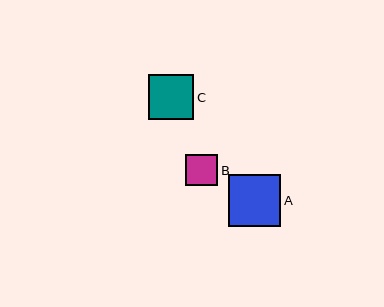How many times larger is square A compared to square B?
Square A is approximately 1.7 times the size of square B.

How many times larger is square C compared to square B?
Square C is approximately 1.4 times the size of square B.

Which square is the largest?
Square A is the largest with a size of approximately 52 pixels.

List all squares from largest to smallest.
From largest to smallest: A, C, B.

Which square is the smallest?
Square B is the smallest with a size of approximately 32 pixels.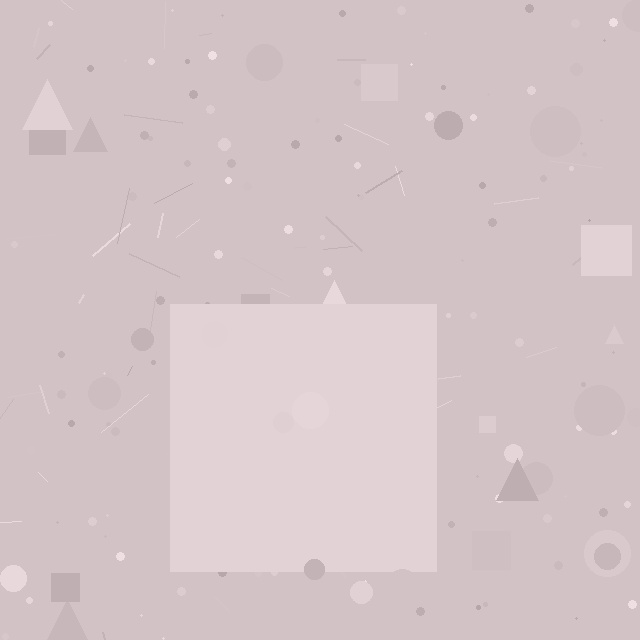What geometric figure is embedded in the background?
A square is embedded in the background.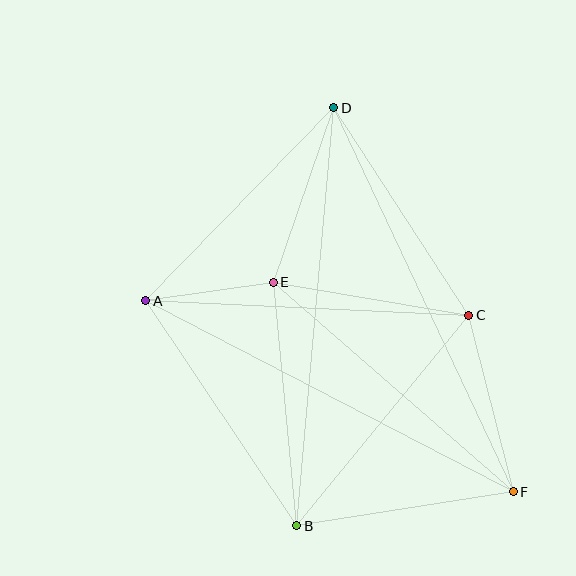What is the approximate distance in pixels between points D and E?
The distance between D and E is approximately 185 pixels.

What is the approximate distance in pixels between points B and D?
The distance between B and D is approximately 420 pixels.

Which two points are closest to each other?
Points A and E are closest to each other.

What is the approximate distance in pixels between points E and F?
The distance between E and F is approximately 318 pixels.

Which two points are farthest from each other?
Points D and F are farthest from each other.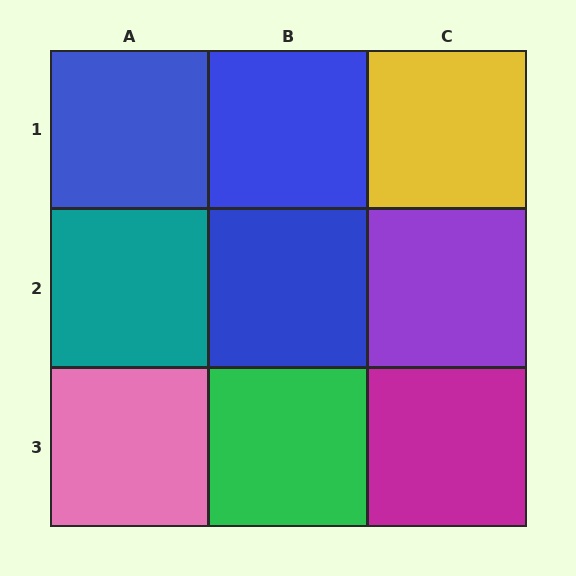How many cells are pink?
1 cell is pink.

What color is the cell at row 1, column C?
Yellow.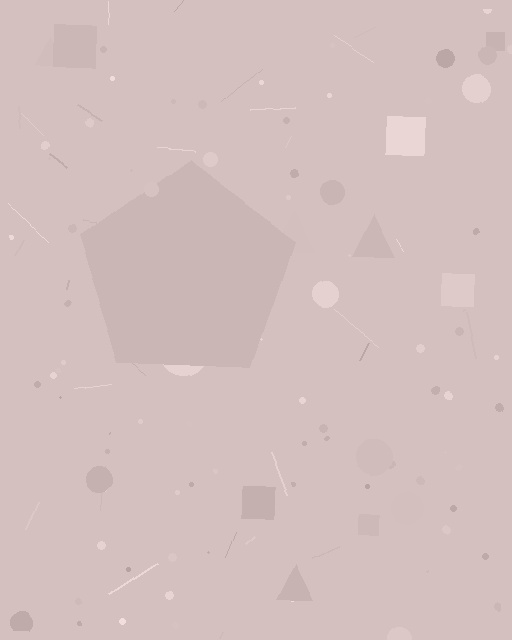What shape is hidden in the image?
A pentagon is hidden in the image.